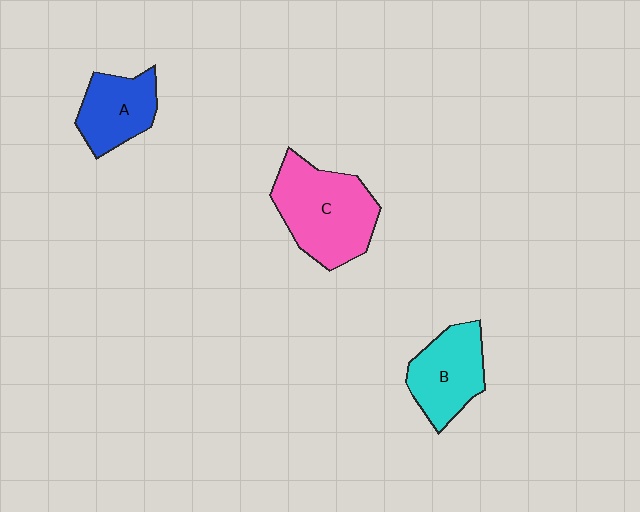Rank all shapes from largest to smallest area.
From largest to smallest: C (pink), B (cyan), A (blue).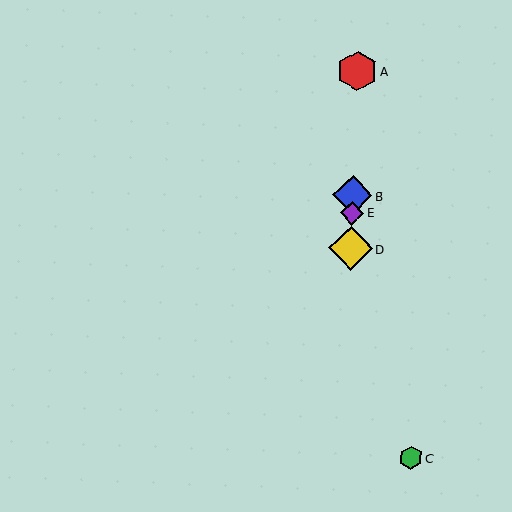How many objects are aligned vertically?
4 objects (A, B, D, E) are aligned vertically.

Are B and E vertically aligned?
Yes, both are at x≈352.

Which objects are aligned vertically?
Objects A, B, D, E are aligned vertically.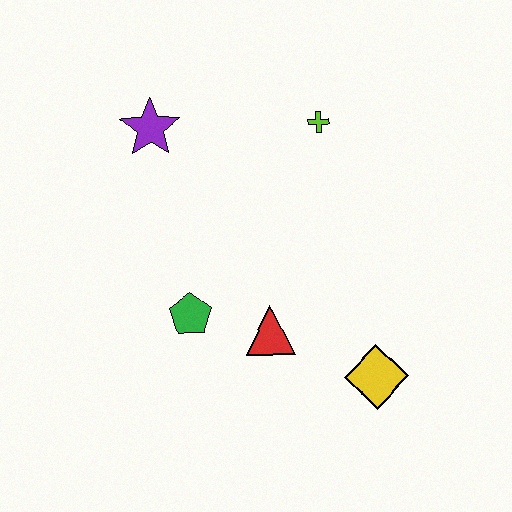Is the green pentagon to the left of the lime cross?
Yes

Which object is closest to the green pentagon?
The red triangle is closest to the green pentagon.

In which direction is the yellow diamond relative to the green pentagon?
The yellow diamond is to the right of the green pentagon.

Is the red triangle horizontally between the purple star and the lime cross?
Yes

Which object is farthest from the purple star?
The yellow diamond is farthest from the purple star.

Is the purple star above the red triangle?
Yes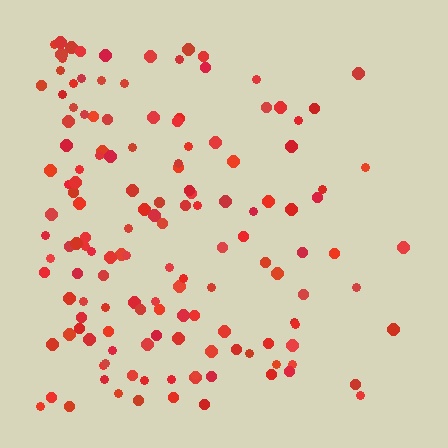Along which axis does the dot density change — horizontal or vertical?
Horizontal.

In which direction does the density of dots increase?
From right to left, with the left side densest.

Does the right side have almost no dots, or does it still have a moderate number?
Still a moderate number, just noticeably fewer than the left.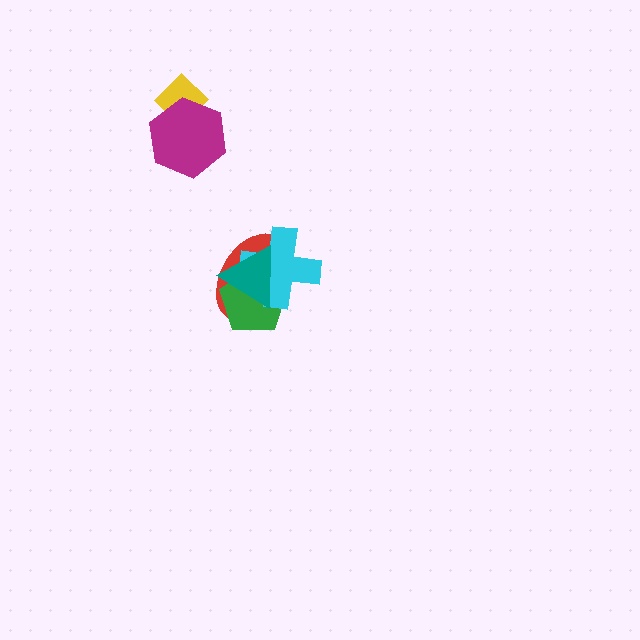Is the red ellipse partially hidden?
Yes, it is partially covered by another shape.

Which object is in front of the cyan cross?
The teal triangle is in front of the cyan cross.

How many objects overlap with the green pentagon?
3 objects overlap with the green pentagon.